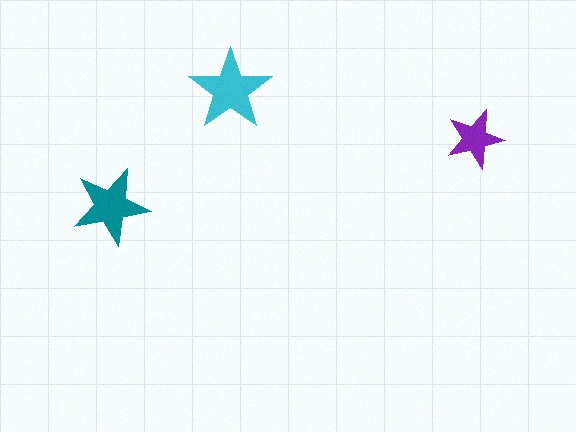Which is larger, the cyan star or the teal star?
The cyan one.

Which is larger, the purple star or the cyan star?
The cyan one.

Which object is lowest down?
The teal star is bottommost.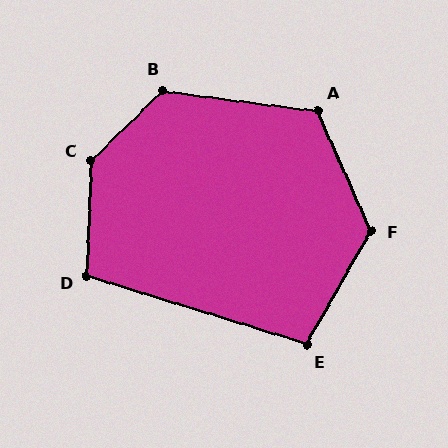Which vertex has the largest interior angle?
C, at approximately 137 degrees.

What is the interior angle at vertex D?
Approximately 105 degrees (obtuse).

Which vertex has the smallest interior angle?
E, at approximately 102 degrees.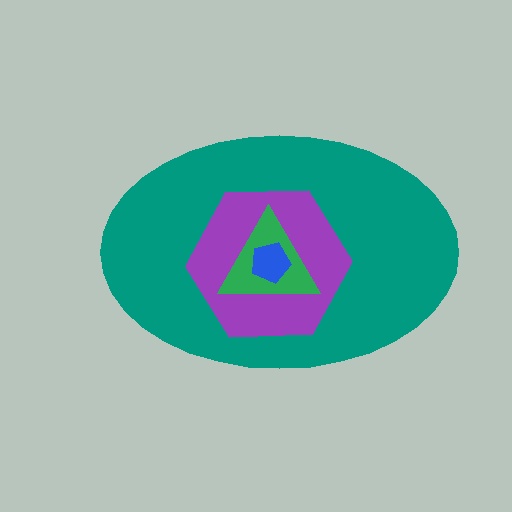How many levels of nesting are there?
4.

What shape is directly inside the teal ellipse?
The purple hexagon.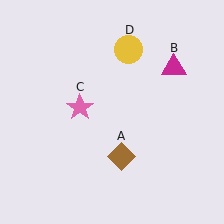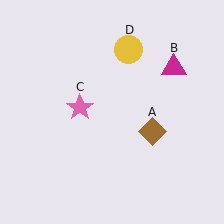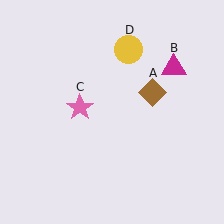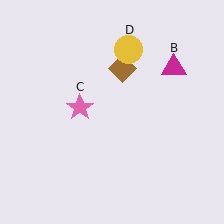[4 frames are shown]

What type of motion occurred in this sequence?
The brown diamond (object A) rotated counterclockwise around the center of the scene.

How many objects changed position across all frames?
1 object changed position: brown diamond (object A).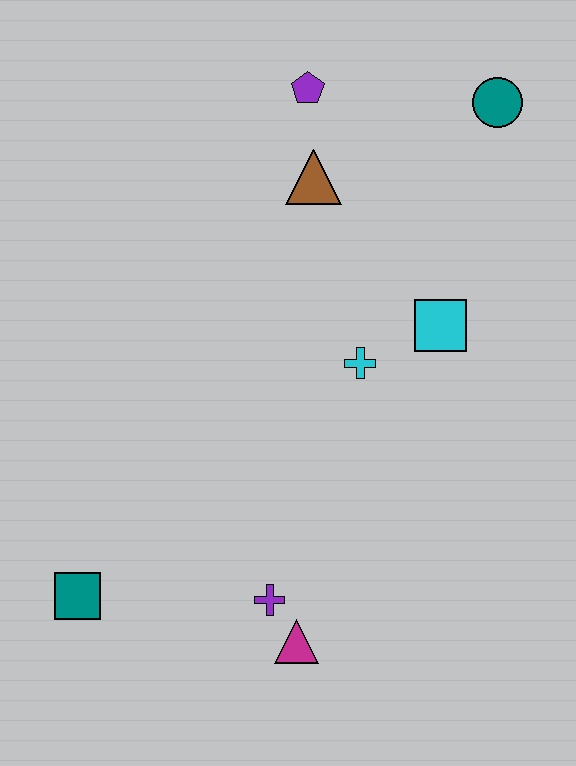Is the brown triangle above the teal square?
Yes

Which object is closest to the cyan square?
The cyan cross is closest to the cyan square.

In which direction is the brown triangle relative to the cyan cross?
The brown triangle is above the cyan cross.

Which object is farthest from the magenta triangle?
The teal circle is farthest from the magenta triangle.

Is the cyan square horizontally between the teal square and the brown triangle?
No